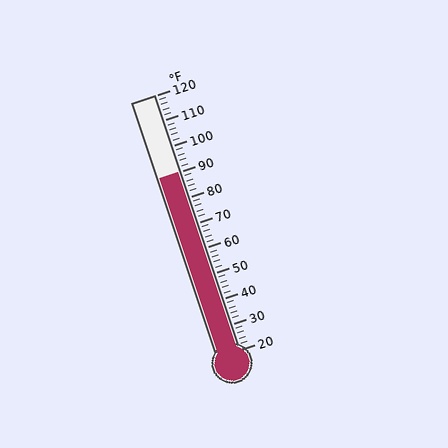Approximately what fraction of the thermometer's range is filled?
The thermometer is filled to approximately 70% of its range.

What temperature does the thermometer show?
The thermometer shows approximately 90°F.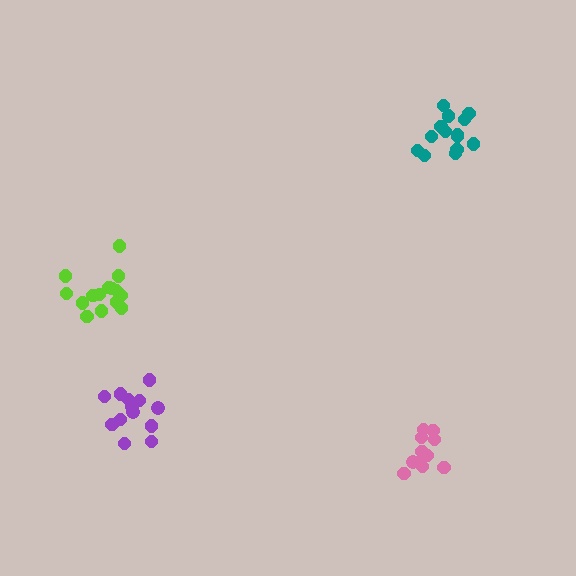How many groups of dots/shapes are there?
There are 4 groups.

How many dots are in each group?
Group 1: 11 dots, Group 2: 14 dots, Group 3: 14 dots, Group 4: 15 dots (54 total).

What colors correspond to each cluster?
The clusters are colored: pink, teal, purple, lime.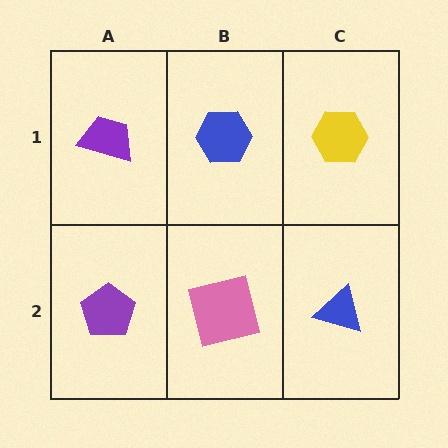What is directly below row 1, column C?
A blue triangle.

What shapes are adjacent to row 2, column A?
A purple trapezoid (row 1, column A), a pink square (row 2, column B).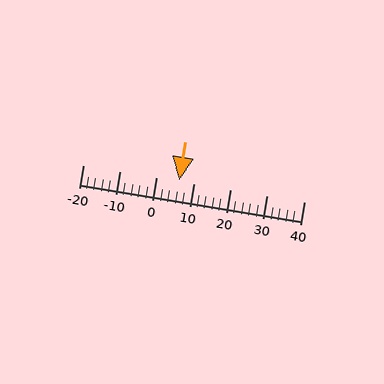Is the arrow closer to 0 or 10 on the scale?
The arrow is closer to 10.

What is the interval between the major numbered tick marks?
The major tick marks are spaced 10 units apart.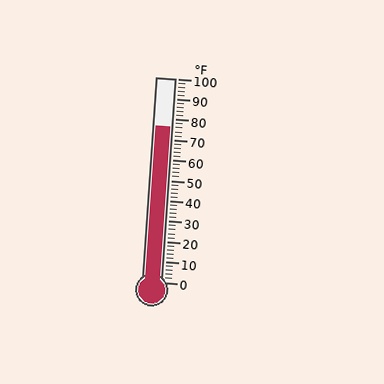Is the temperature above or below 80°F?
The temperature is below 80°F.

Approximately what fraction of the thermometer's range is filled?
The thermometer is filled to approximately 75% of its range.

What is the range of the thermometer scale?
The thermometer scale ranges from 0°F to 100°F.